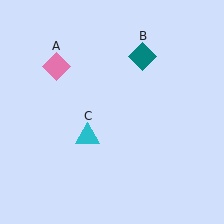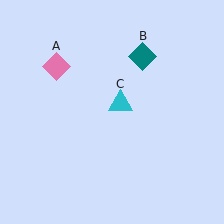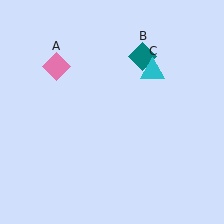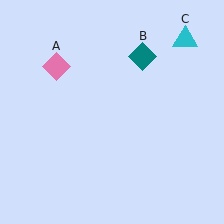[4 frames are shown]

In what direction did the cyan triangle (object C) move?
The cyan triangle (object C) moved up and to the right.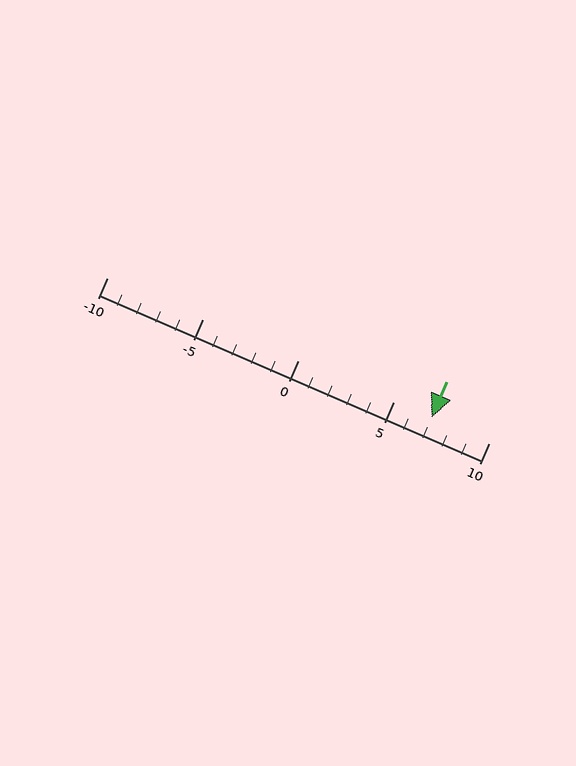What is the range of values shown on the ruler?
The ruler shows values from -10 to 10.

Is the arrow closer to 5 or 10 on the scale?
The arrow is closer to 5.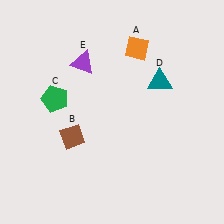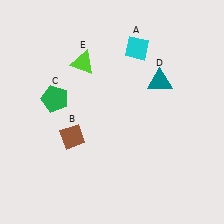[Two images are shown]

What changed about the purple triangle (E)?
In Image 1, E is purple. In Image 2, it changed to lime.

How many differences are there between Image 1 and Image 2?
There are 2 differences between the two images.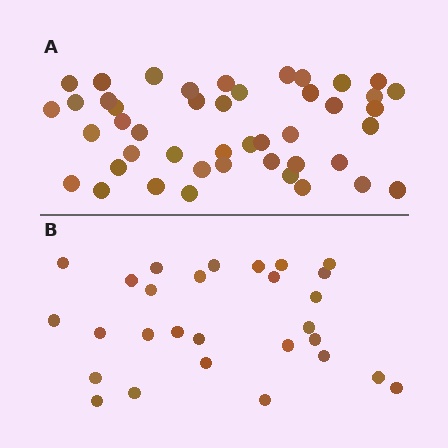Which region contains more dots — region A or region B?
Region A (the top region) has more dots.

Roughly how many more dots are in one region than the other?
Region A has approximately 15 more dots than region B.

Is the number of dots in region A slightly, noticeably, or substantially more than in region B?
Region A has substantially more. The ratio is roughly 1.6 to 1.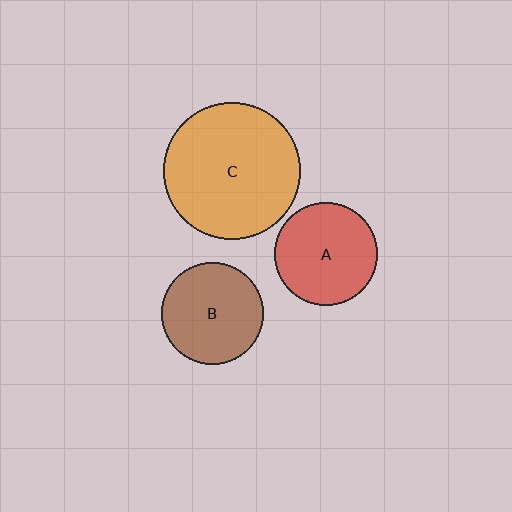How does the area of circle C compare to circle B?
Approximately 1.8 times.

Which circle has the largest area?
Circle C (orange).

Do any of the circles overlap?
No, none of the circles overlap.